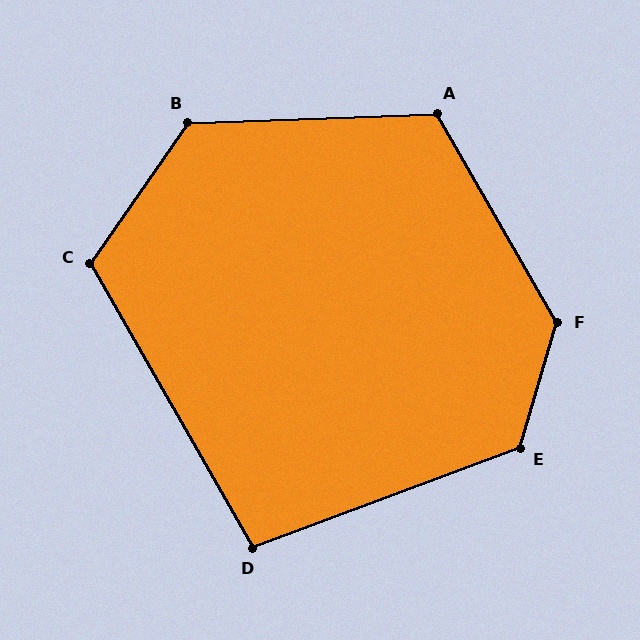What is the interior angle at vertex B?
Approximately 127 degrees (obtuse).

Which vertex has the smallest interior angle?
D, at approximately 99 degrees.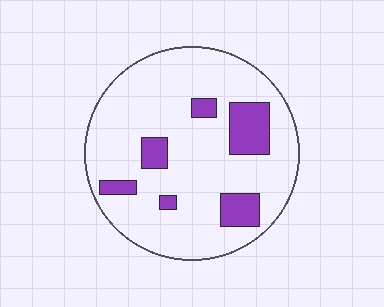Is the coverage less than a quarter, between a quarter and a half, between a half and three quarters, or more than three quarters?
Less than a quarter.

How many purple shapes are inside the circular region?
6.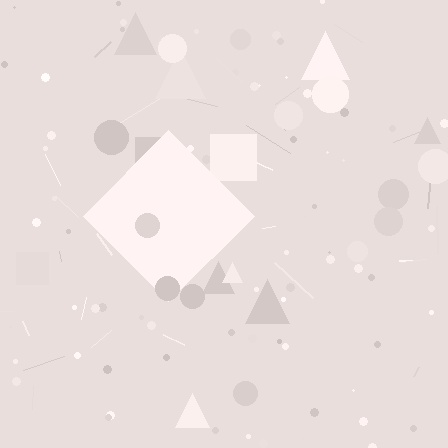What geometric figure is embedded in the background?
A diamond is embedded in the background.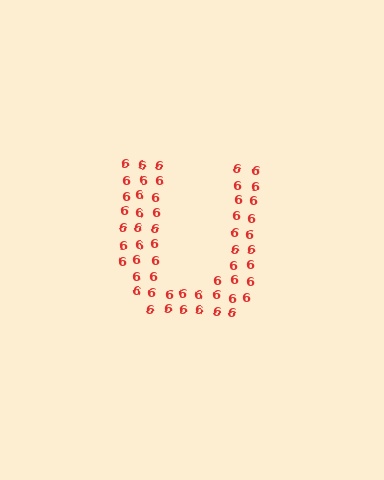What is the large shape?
The large shape is the letter U.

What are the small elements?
The small elements are digit 6's.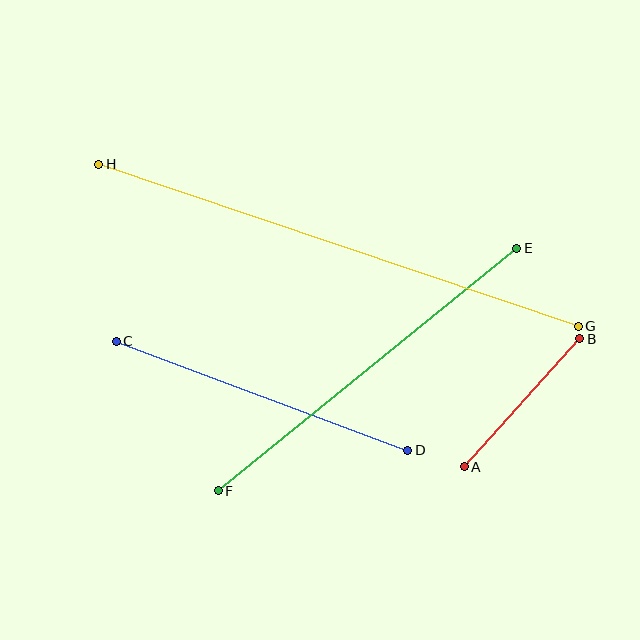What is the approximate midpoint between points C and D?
The midpoint is at approximately (262, 396) pixels.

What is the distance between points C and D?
The distance is approximately 311 pixels.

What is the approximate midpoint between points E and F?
The midpoint is at approximately (368, 370) pixels.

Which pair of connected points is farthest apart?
Points G and H are farthest apart.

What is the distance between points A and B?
The distance is approximately 172 pixels.